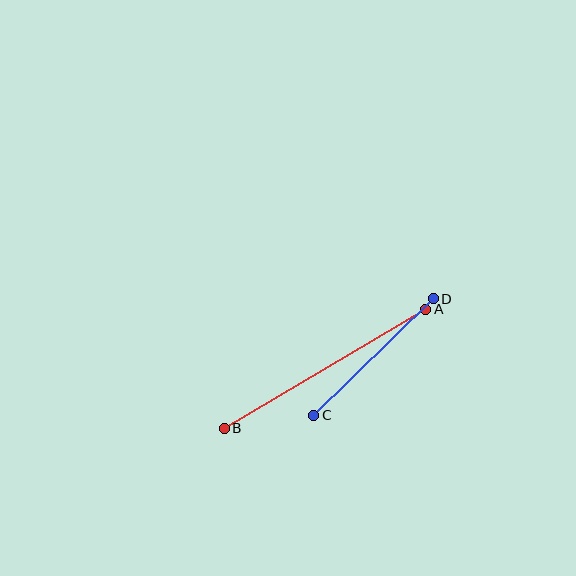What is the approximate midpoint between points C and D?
The midpoint is at approximately (373, 357) pixels.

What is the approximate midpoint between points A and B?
The midpoint is at approximately (325, 369) pixels.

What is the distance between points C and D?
The distance is approximately 167 pixels.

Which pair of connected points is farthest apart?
Points A and B are farthest apart.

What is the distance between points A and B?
The distance is approximately 234 pixels.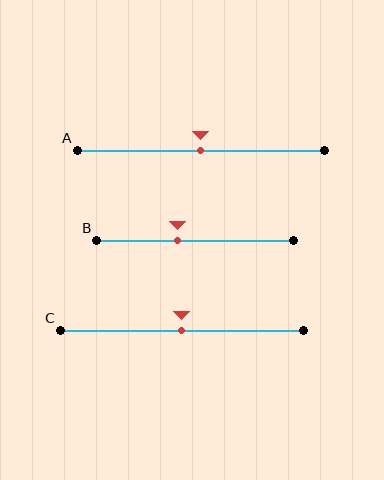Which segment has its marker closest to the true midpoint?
Segment A has its marker closest to the true midpoint.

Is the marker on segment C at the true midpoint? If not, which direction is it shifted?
Yes, the marker on segment C is at the true midpoint.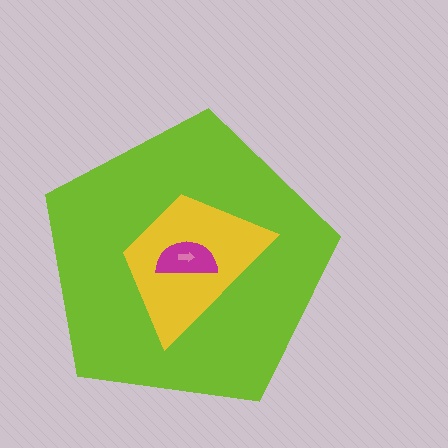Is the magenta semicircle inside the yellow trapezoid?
Yes.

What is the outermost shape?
The lime pentagon.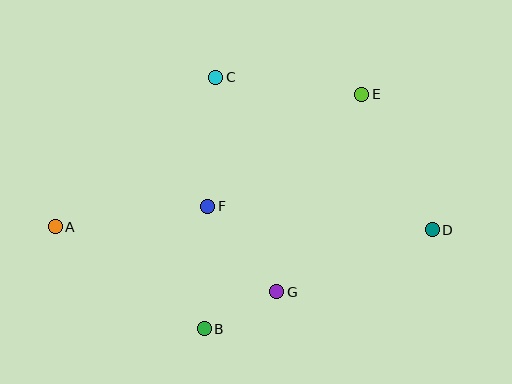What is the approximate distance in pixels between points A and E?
The distance between A and E is approximately 334 pixels.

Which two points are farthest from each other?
Points A and D are farthest from each other.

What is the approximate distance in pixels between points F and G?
The distance between F and G is approximately 110 pixels.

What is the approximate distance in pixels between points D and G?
The distance between D and G is approximately 167 pixels.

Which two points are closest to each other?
Points B and G are closest to each other.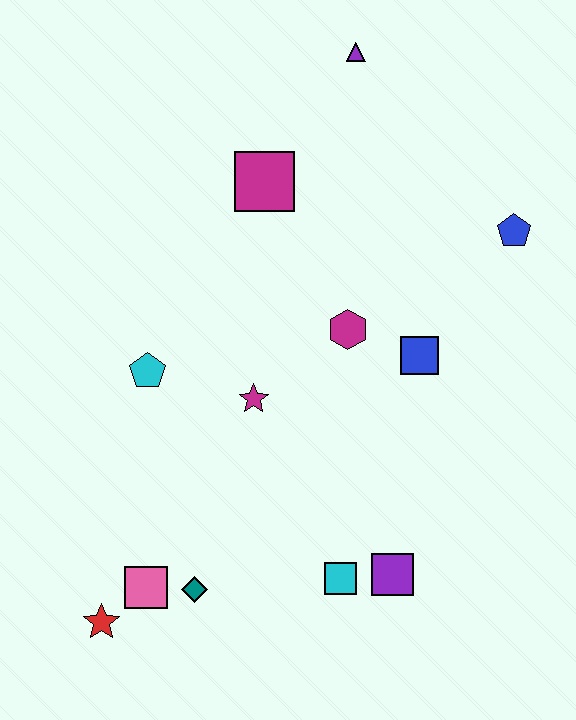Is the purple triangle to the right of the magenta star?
Yes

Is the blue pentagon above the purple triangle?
No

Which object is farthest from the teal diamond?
The purple triangle is farthest from the teal diamond.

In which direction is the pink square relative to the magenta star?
The pink square is below the magenta star.